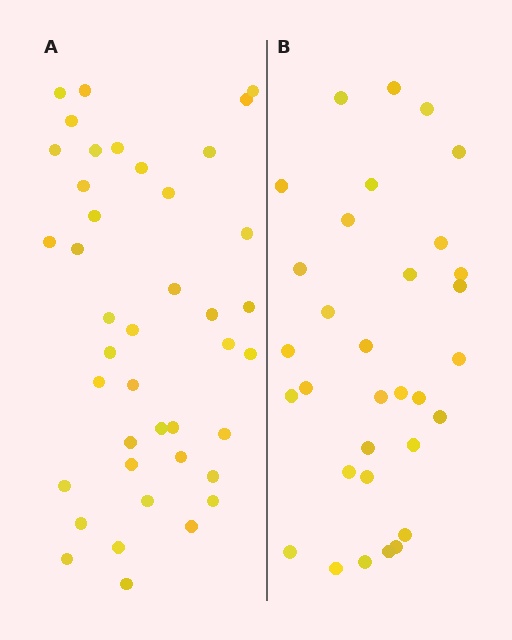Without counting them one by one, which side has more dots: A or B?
Region A (the left region) has more dots.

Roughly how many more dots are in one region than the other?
Region A has roughly 8 or so more dots than region B.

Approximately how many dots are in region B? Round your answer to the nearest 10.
About 30 dots. (The exact count is 32, which rounds to 30.)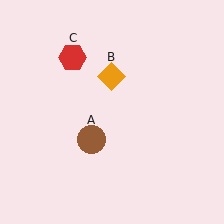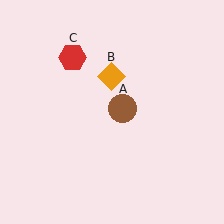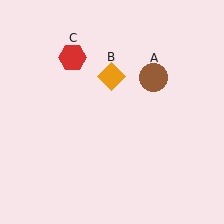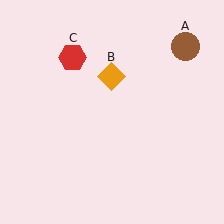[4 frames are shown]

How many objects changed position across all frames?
1 object changed position: brown circle (object A).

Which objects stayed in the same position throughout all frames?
Orange diamond (object B) and red hexagon (object C) remained stationary.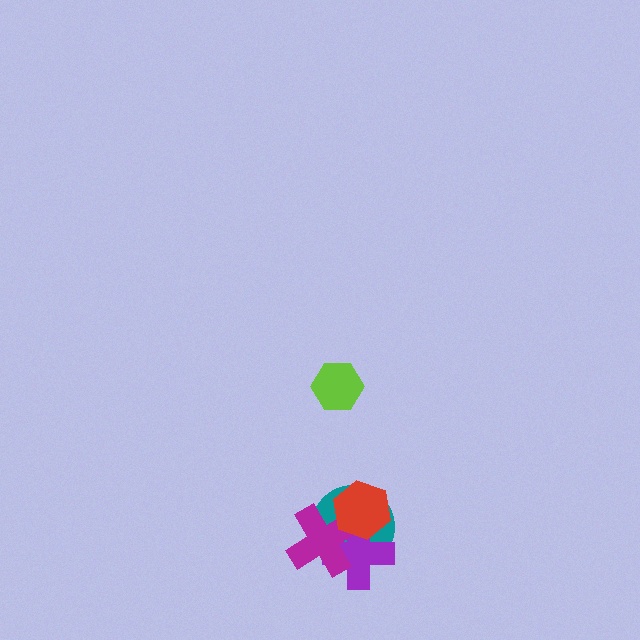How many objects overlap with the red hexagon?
3 objects overlap with the red hexagon.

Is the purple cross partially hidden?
Yes, it is partially covered by another shape.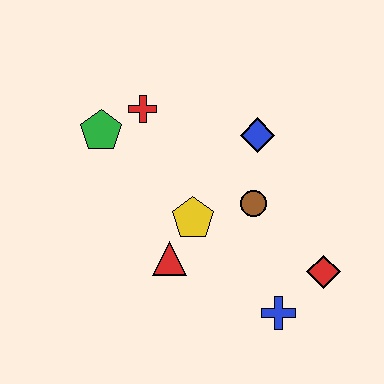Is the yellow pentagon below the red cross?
Yes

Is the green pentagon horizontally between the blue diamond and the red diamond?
No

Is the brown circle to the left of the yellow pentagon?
No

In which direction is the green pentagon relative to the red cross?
The green pentagon is to the left of the red cross.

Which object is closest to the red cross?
The green pentagon is closest to the red cross.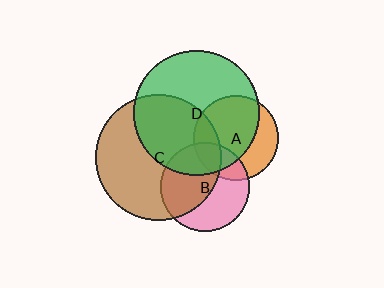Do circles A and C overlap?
Yes.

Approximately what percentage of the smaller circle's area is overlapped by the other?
Approximately 20%.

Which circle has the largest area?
Circle C (brown).